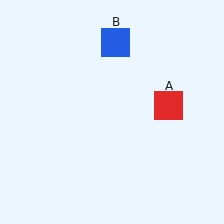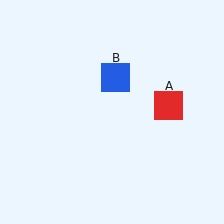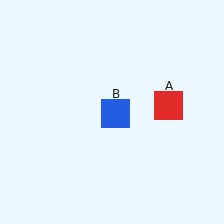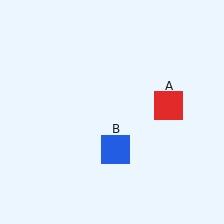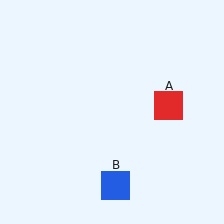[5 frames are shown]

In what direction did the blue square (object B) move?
The blue square (object B) moved down.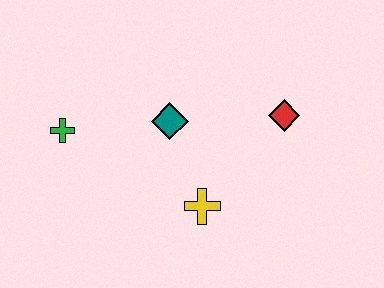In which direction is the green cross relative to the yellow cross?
The green cross is to the left of the yellow cross.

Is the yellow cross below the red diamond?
Yes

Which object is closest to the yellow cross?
The teal diamond is closest to the yellow cross.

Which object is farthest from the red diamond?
The green cross is farthest from the red diamond.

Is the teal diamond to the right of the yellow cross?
No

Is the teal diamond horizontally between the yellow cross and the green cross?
Yes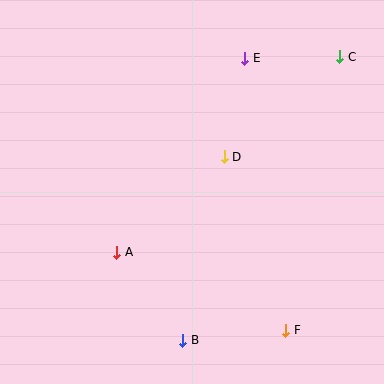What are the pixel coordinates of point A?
Point A is at (117, 252).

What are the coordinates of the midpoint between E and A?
The midpoint between E and A is at (181, 155).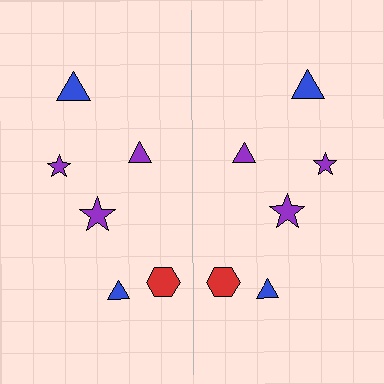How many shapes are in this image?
There are 12 shapes in this image.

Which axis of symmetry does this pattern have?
The pattern has a vertical axis of symmetry running through the center of the image.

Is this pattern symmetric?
Yes, this pattern has bilateral (reflection) symmetry.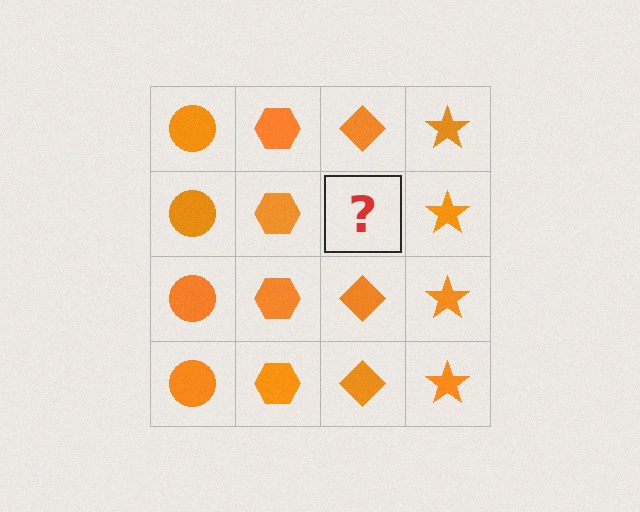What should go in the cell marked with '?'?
The missing cell should contain an orange diamond.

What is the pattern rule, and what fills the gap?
The rule is that each column has a consistent shape. The gap should be filled with an orange diamond.